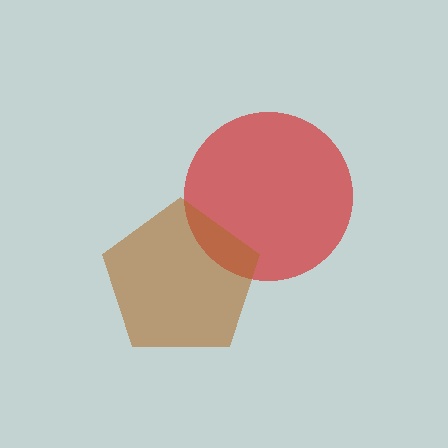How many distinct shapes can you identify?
There are 2 distinct shapes: a red circle, a brown pentagon.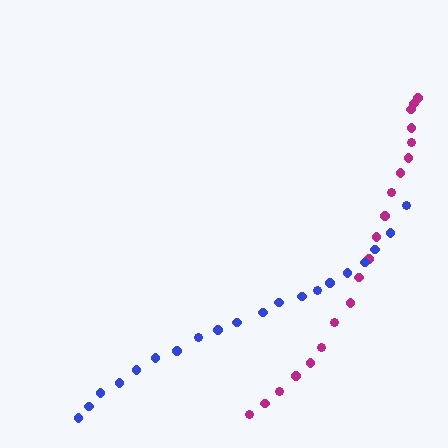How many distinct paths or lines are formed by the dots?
There are 2 distinct paths.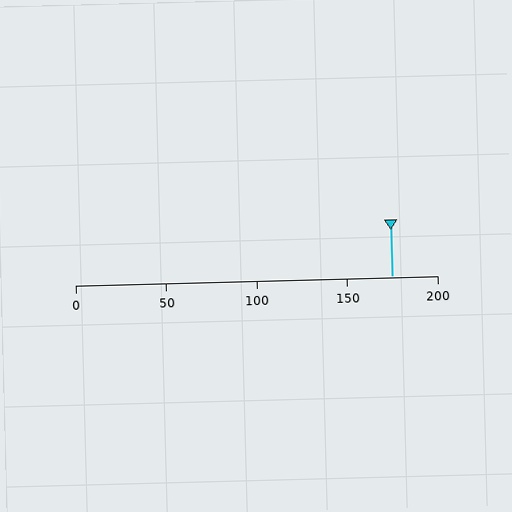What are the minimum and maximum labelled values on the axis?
The axis runs from 0 to 200.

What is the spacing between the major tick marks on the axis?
The major ticks are spaced 50 apart.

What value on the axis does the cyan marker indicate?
The marker indicates approximately 175.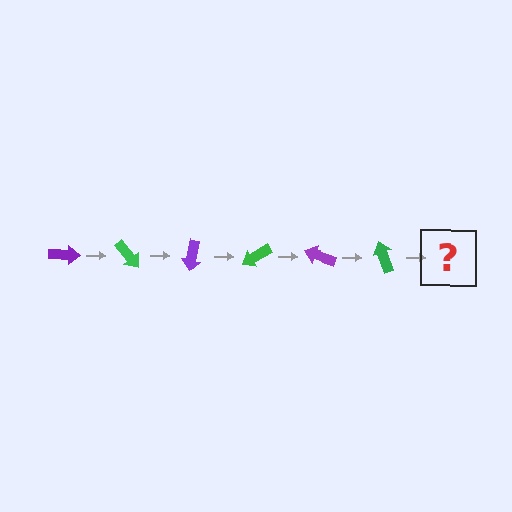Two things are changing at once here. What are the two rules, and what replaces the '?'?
The two rules are that it rotates 50 degrees each step and the color cycles through purple and green. The '?' should be a purple arrow, rotated 300 degrees from the start.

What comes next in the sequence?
The next element should be a purple arrow, rotated 300 degrees from the start.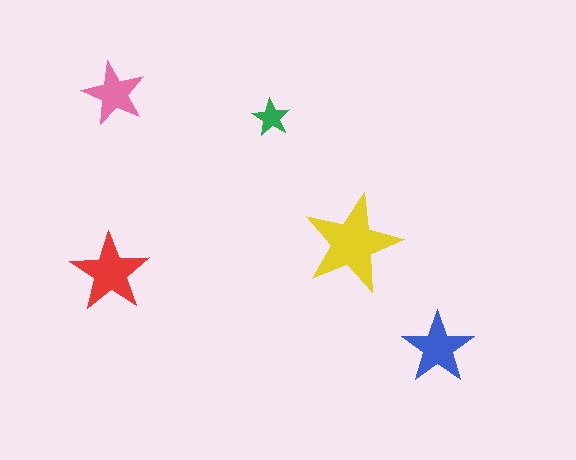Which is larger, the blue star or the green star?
The blue one.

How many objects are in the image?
There are 5 objects in the image.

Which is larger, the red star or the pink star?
The red one.